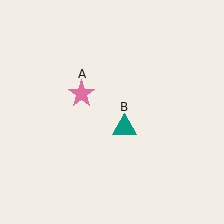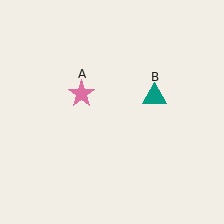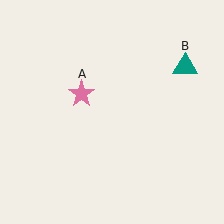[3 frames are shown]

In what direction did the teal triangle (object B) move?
The teal triangle (object B) moved up and to the right.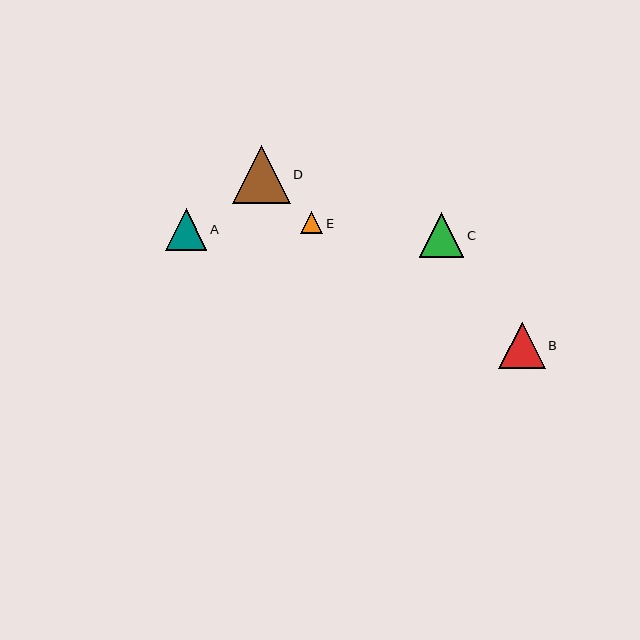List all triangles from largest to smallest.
From largest to smallest: D, B, C, A, E.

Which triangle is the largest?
Triangle D is the largest with a size of approximately 58 pixels.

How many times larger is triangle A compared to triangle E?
Triangle A is approximately 1.9 times the size of triangle E.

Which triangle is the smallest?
Triangle E is the smallest with a size of approximately 22 pixels.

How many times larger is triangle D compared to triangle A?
Triangle D is approximately 1.4 times the size of triangle A.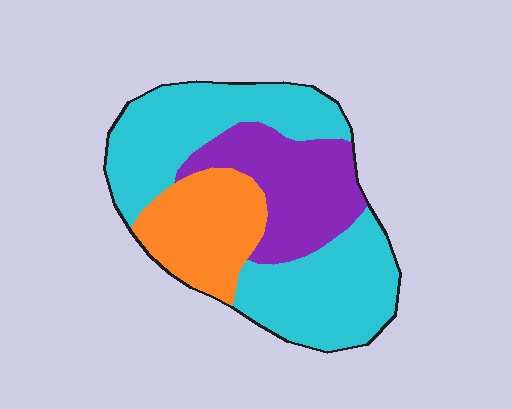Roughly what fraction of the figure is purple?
Purple takes up less than a quarter of the figure.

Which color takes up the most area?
Cyan, at roughly 55%.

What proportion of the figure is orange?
Orange covers roughly 20% of the figure.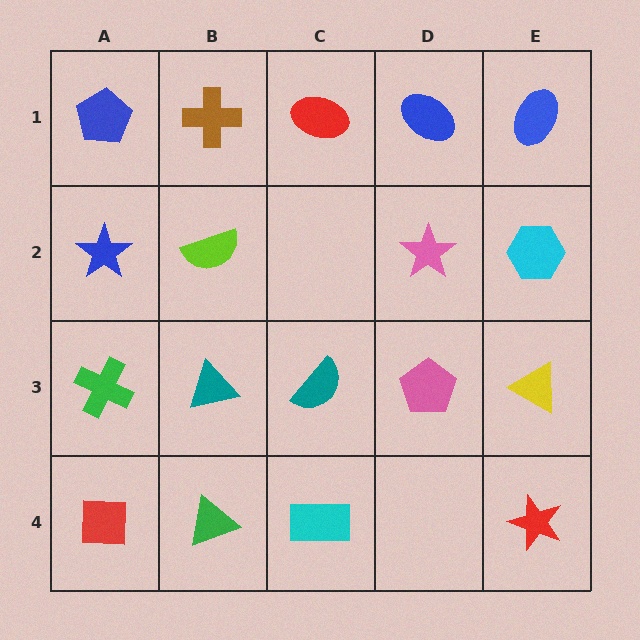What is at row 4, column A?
A red square.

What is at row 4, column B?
A green triangle.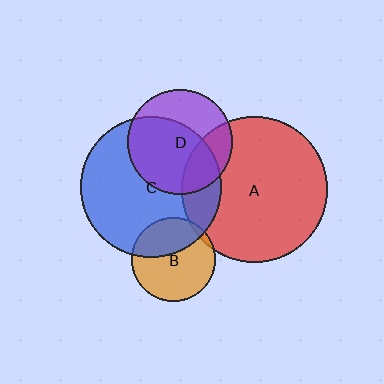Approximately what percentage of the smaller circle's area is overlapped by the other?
Approximately 20%.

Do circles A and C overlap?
Yes.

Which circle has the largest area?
Circle A (red).